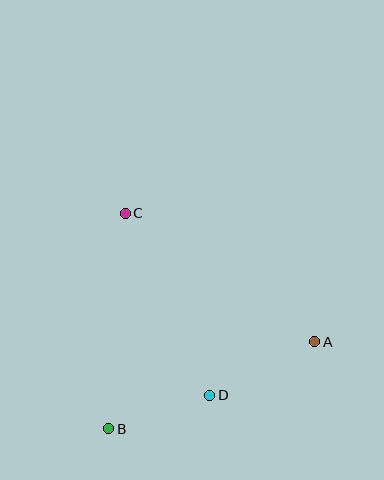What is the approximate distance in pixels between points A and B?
The distance between A and B is approximately 224 pixels.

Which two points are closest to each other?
Points B and D are closest to each other.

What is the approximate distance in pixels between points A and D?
The distance between A and D is approximately 118 pixels.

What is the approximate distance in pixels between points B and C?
The distance between B and C is approximately 216 pixels.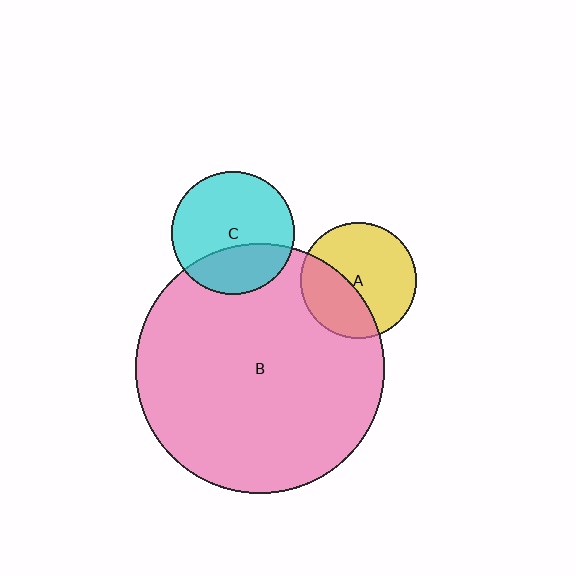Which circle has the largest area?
Circle B (pink).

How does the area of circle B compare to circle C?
Approximately 4.1 times.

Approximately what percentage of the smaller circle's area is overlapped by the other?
Approximately 30%.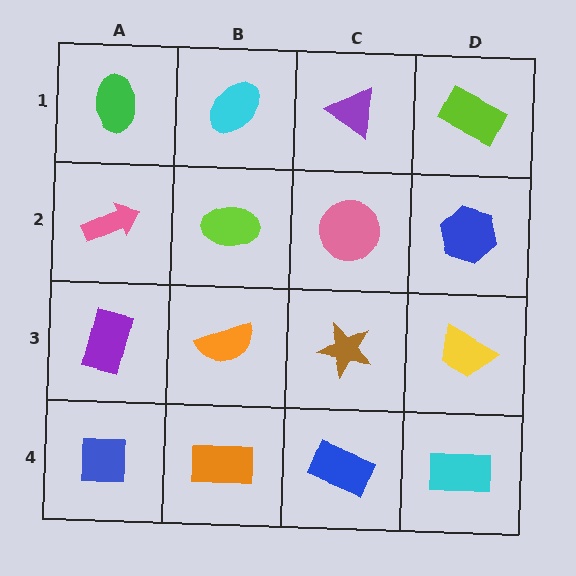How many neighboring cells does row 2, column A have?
3.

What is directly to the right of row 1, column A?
A cyan ellipse.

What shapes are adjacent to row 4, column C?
A brown star (row 3, column C), an orange rectangle (row 4, column B), a cyan rectangle (row 4, column D).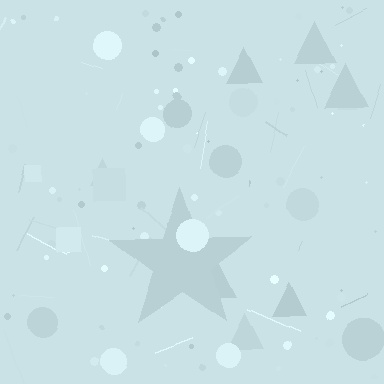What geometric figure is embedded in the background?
A star is embedded in the background.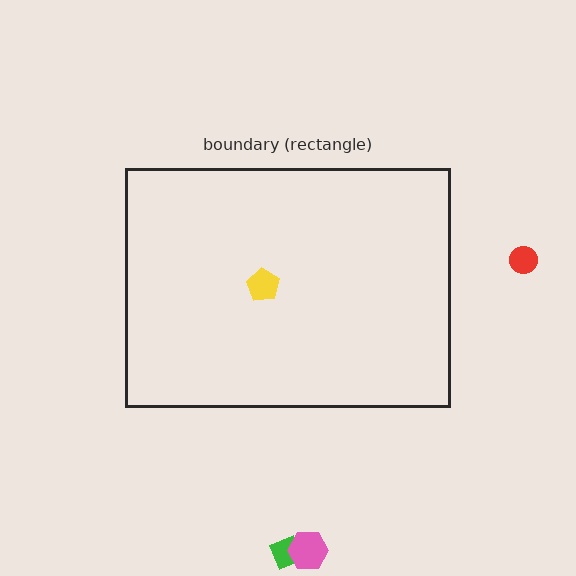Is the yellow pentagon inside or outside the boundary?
Inside.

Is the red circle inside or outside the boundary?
Outside.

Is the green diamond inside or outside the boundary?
Outside.